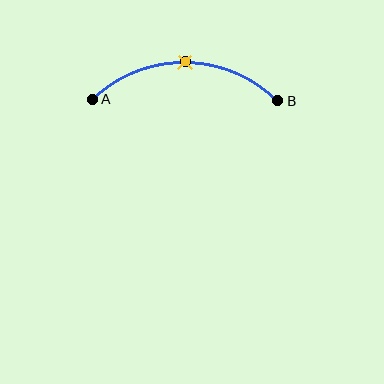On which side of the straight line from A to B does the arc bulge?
The arc bulges above the straight line connecting A and B.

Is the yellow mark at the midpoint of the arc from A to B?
Yes. The yellow mark lies on the arc at equal arc-length from both A and B — it is the arc midpoint.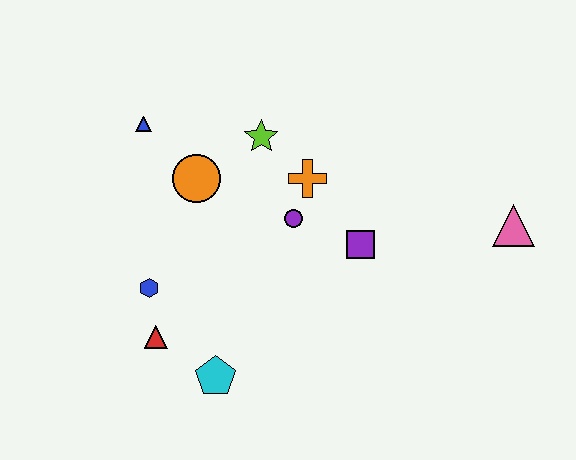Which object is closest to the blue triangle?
The orange circle is closest to the blue triangle.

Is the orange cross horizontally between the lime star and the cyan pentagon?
No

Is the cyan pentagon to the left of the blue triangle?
No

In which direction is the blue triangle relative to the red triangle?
The blue triangle is above the red triangle.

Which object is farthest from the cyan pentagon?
The pink triangle is farthest from the cyan pentagon.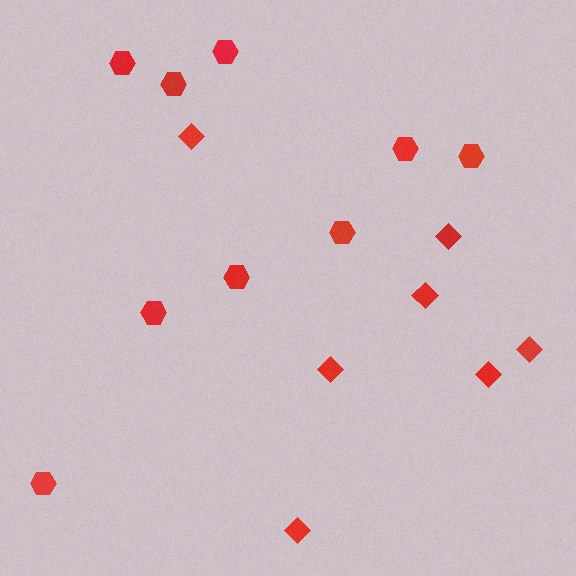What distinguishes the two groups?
There are 2 groups: one group of diamonds (7) and one group of hexagons (9).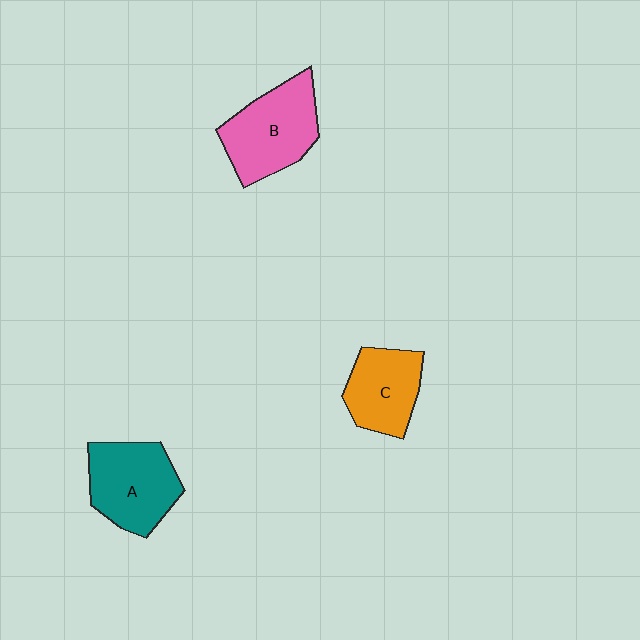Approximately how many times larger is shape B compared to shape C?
Approximately 1.3 times.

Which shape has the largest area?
Shape B (pink).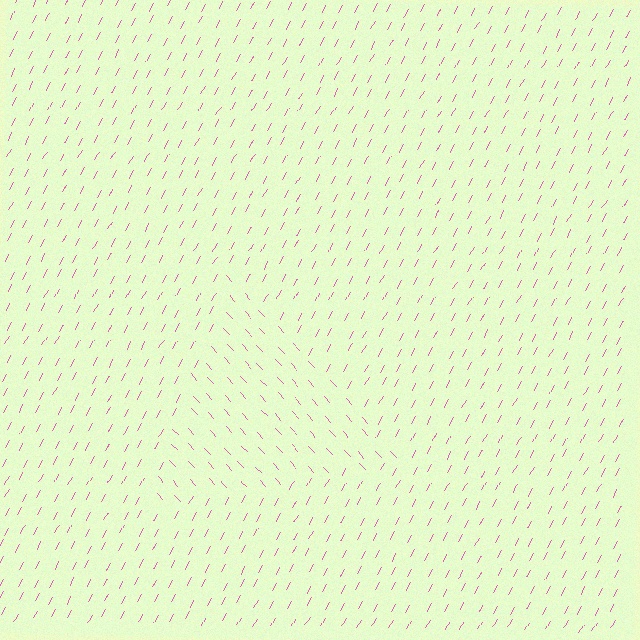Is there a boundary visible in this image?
Yes, there is a texture boundary formed by a change in line orientation.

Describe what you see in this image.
The image is filled with small pink line segments. A triangle region in the image has lines oriented differently from the surrounding lines, creating a visible texture boundary.